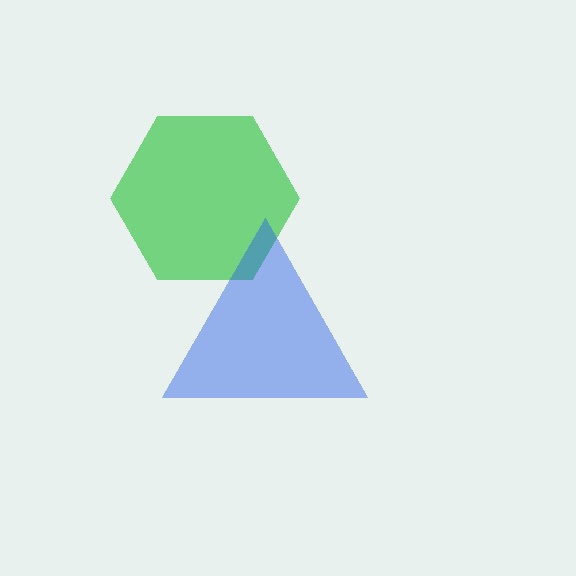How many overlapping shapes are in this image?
There are 2 overlapping shapes in the image.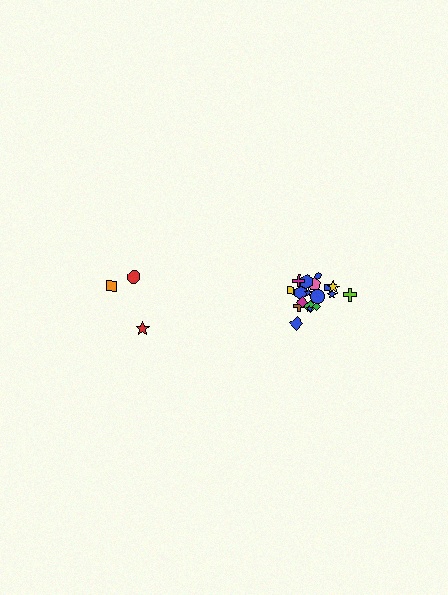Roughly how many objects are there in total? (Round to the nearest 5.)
Roughly 20 objects in total.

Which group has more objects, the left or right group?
The right group.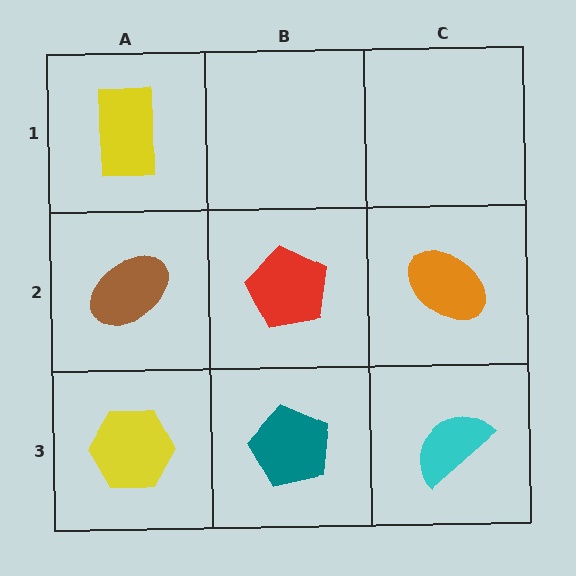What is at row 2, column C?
An orange ellipse.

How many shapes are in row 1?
1 shape.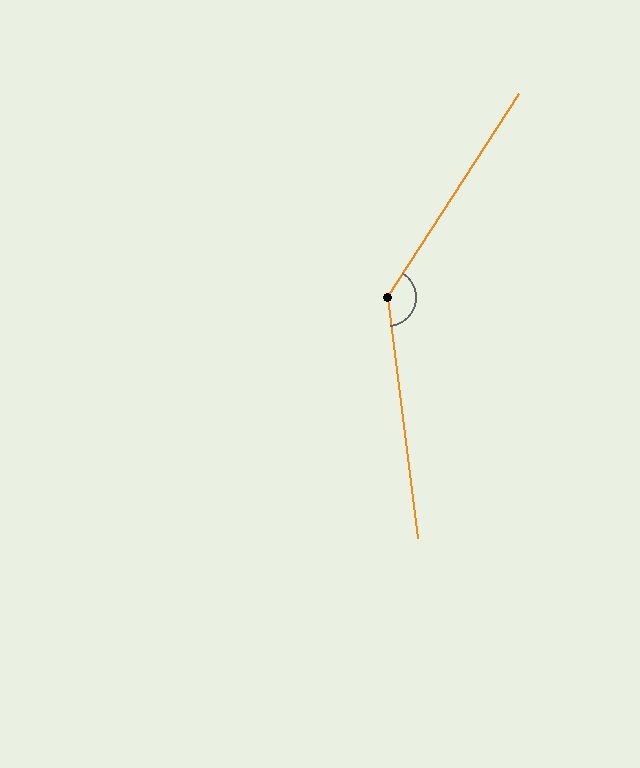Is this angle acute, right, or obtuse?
It is obtuse.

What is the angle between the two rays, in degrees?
Approximately 140 degrees.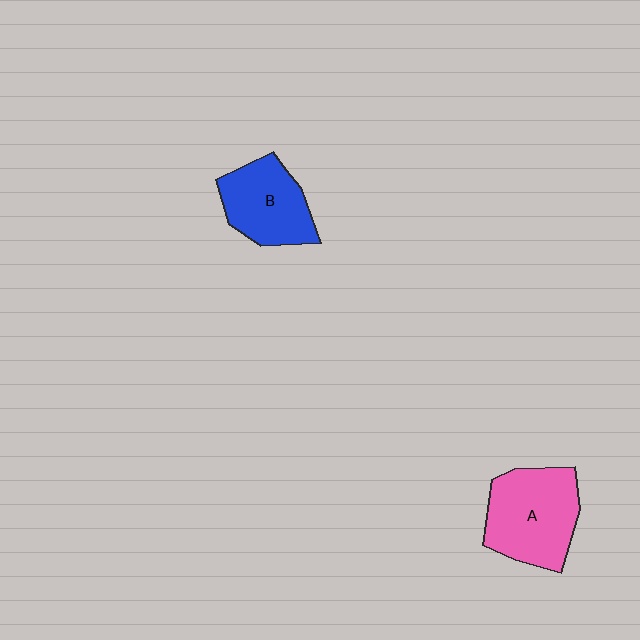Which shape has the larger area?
Shape A (pink).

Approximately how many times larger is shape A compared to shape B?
Approximately 1.3 times.